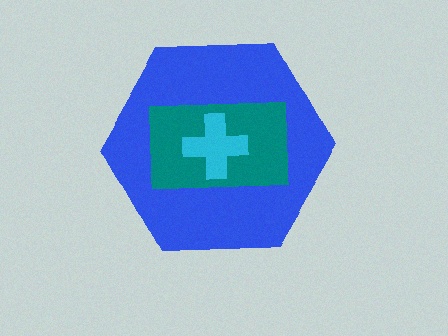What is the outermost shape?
The blue hexagon.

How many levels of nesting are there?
3.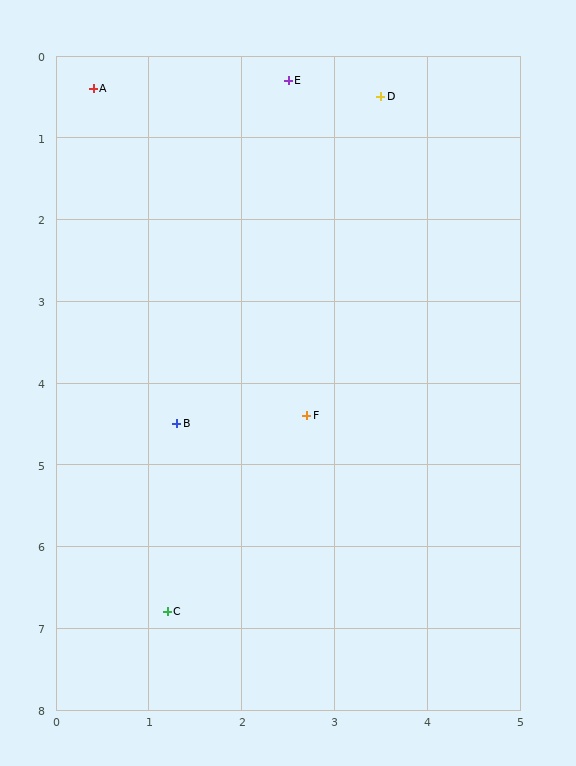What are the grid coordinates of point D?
Point D is at approximately (3.5, 0.5).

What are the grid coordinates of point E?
Point E is at approximately (2.5, 0.3).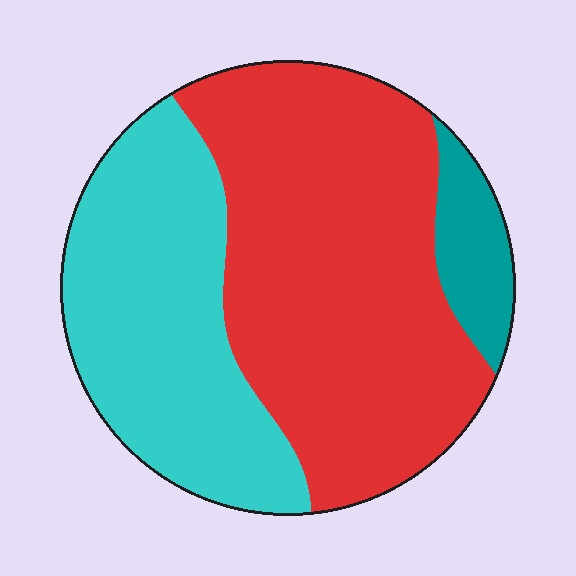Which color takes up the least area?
Teal, at roughly 10%.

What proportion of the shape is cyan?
Cyan covers 36% of the shape.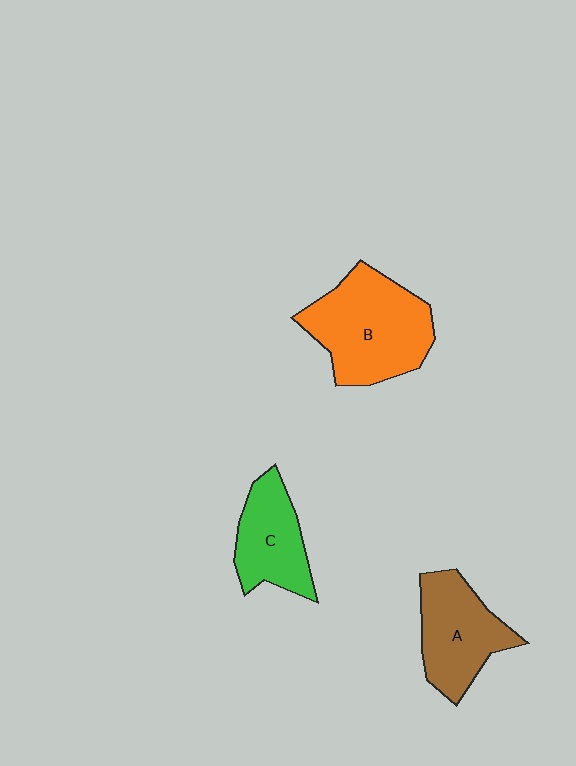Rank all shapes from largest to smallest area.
From largest to smallest: B (orange), A (brown), C (green).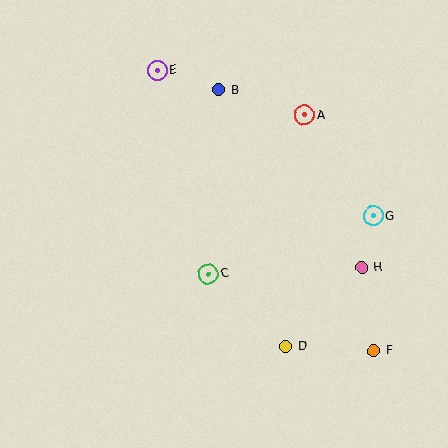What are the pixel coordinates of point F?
Point F is at (374, 351).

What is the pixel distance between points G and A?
The distance between G and A is 122 pixels.